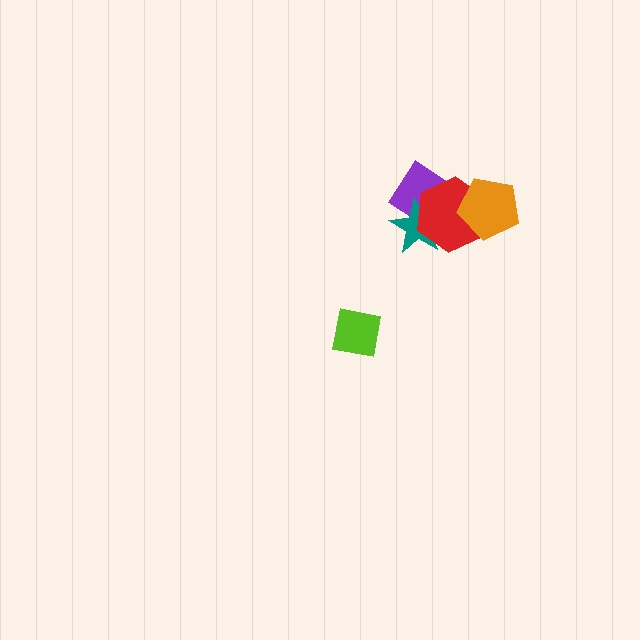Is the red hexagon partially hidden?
Yes, it is partially covered by another shape.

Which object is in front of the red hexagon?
The orange pentagon is in front of the red hexagon.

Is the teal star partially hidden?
Yes, it is partially covered by another shape.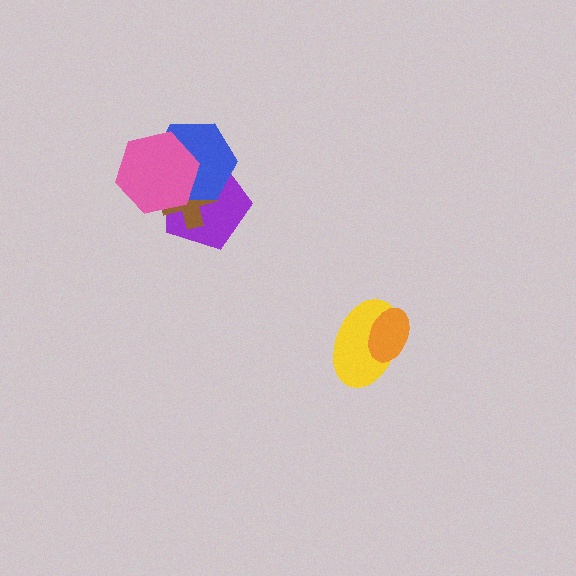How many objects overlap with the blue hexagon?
3 objects overlap with the blue hexagon.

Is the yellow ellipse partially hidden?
Yes, it is partially covered by another shape.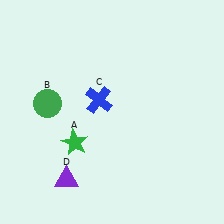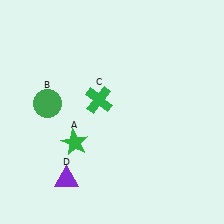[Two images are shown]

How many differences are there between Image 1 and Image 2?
There is 1 difference between the two images.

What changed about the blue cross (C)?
In Image 1, C is blue. In Image 2, it changed to green.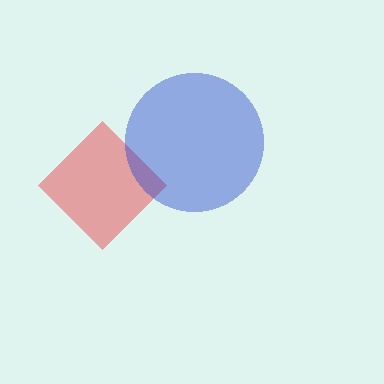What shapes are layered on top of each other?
The layered shapes are: a red diamond, a blue circle.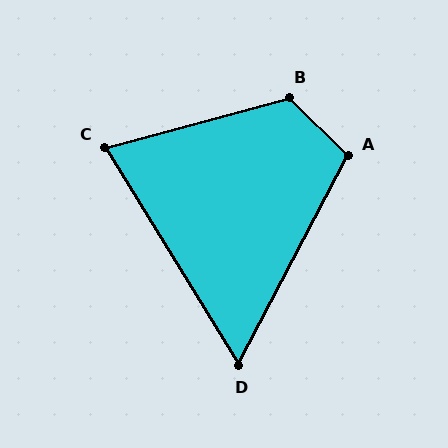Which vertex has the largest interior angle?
B, at approximately 121 degrees.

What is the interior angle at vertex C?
Approximately 73 degrees (acute).